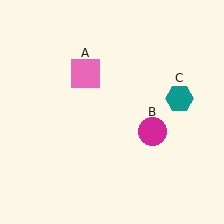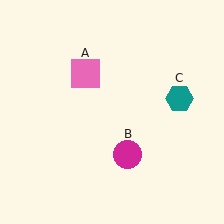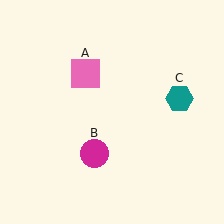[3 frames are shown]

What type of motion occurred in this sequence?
The magenta circle (object B) rotated clockwise around the center of the scene.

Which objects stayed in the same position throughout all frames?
Pink square (object A) and teal hexagon (object C) remained stationary.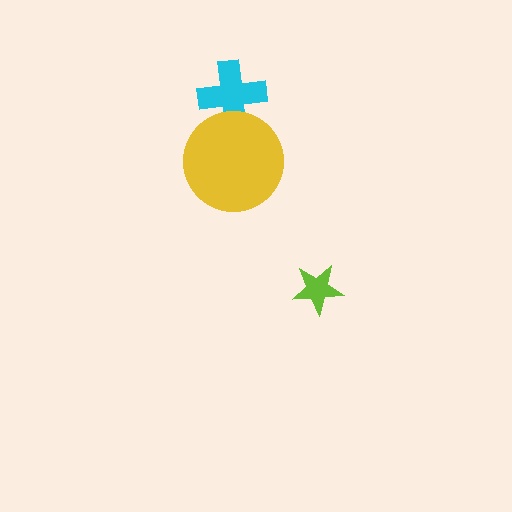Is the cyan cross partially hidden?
Yes, it is partially covered by another shape.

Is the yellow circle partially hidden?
No, no other shape covers it.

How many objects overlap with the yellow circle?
1 object overlaps with the yellow circle.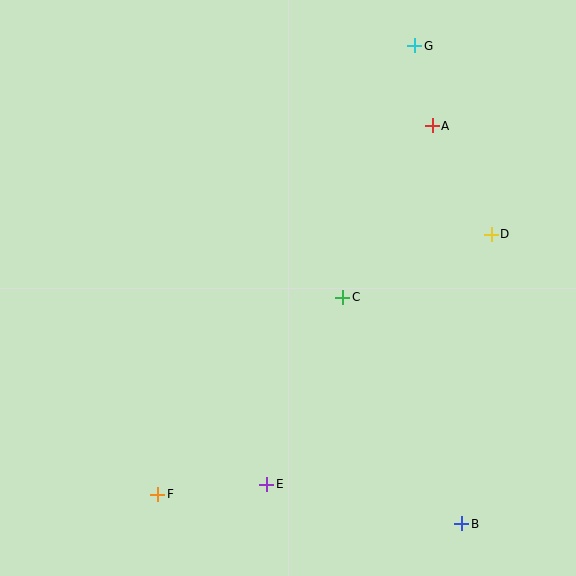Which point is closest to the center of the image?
Point C at (343, 297) is closest to the center.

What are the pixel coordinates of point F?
Point F is at (158, 494).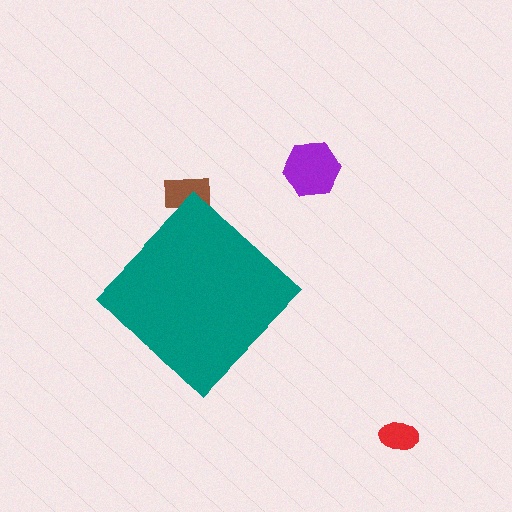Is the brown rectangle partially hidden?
Yes, the brown rectangle is partially hidden behind the teal diamond.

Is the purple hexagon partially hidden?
No, the purple hexagon is fully visible.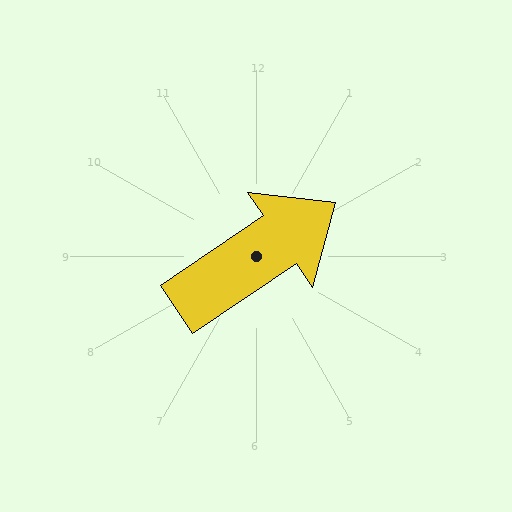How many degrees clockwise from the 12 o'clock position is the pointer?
Approximately 56 degrees.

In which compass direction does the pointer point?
Northeast.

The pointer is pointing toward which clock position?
Roughly 2 o'clock.